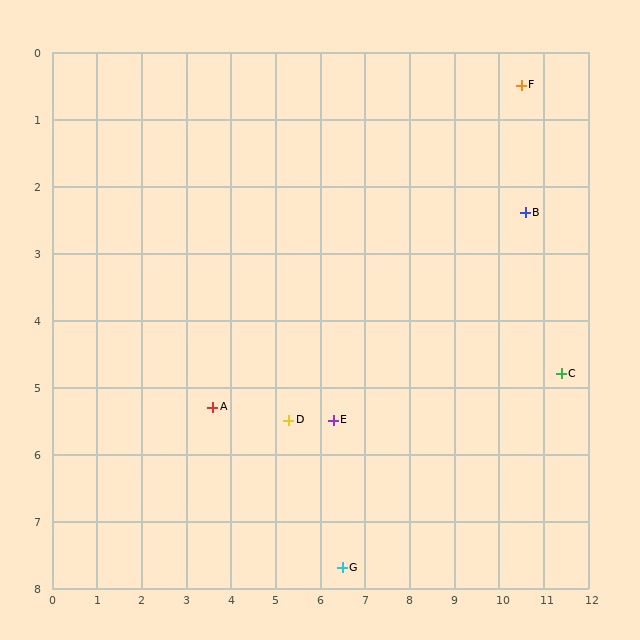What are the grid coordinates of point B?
Point B is at approximately (10.6, 2.4).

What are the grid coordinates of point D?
Point D is at approximately (5.3, 5.5).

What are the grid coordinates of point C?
Point C is at approximately (11.4, 4.8).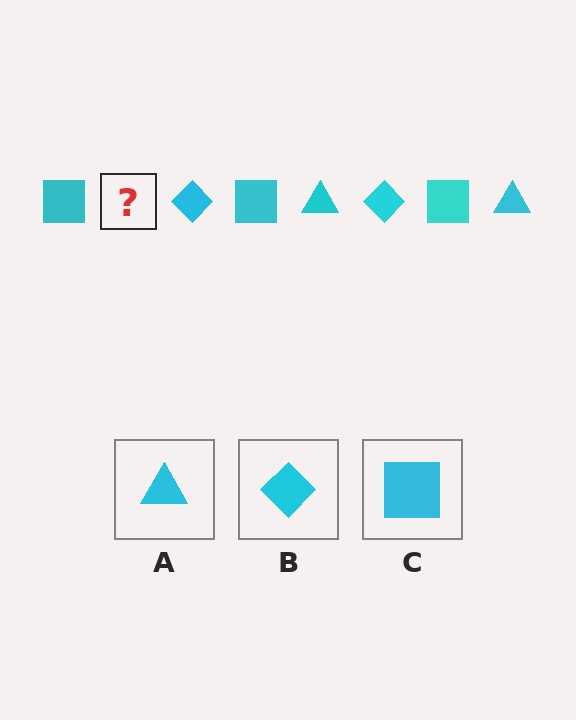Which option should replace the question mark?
Option A.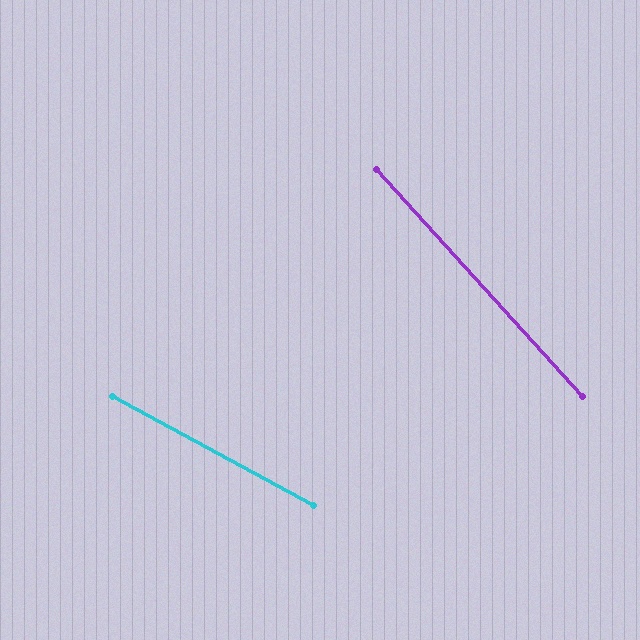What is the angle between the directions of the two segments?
Approximately 19 degrees.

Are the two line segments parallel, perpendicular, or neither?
Neither parallel nor perpendicular — they differ by about 19°.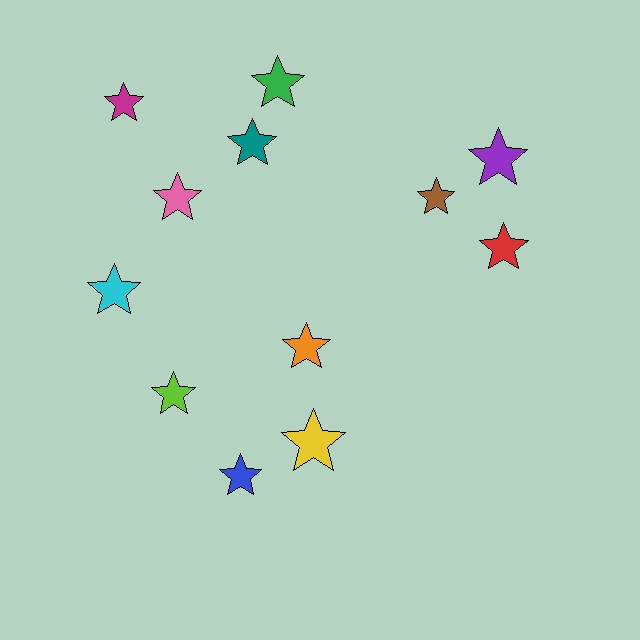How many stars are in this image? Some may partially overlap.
There are 12 stars.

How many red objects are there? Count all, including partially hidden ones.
There is 1 red object.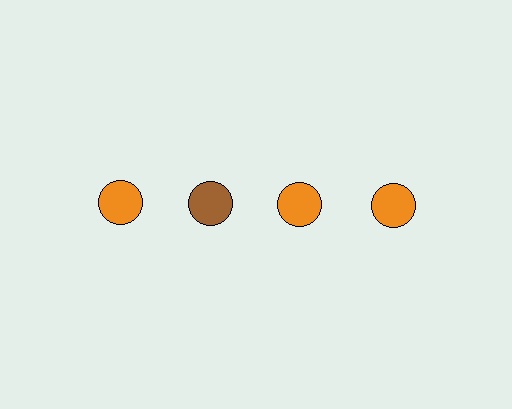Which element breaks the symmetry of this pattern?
The brown circle in the top row, second from left column breaks the symmetry. All other shapes are orange circles.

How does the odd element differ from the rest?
It has a different color: brown instead of orange.